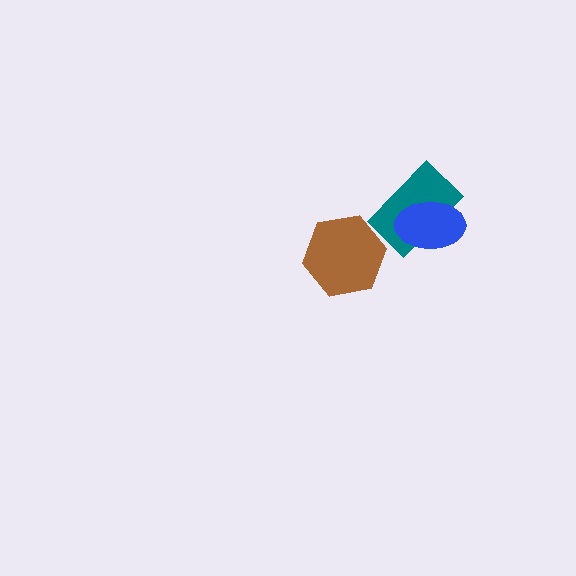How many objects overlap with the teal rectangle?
1 object overlaps with the teal rectangle.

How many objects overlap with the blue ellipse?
1 object overlaps with the blue ellipse.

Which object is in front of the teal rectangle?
The blue ellipse is in front of the teal rectangle.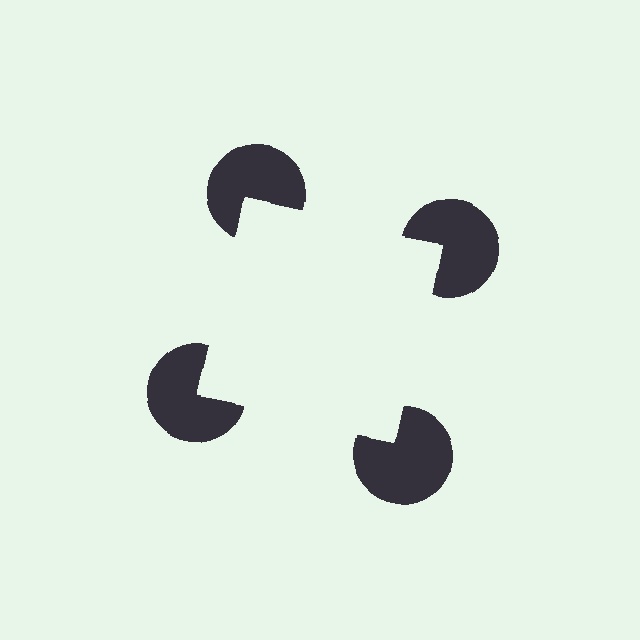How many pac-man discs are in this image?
There are 4 — one at each vertex of the illusory square.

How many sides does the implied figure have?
4 sides.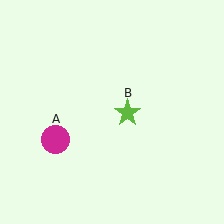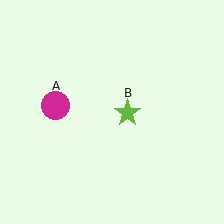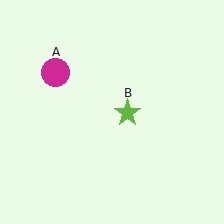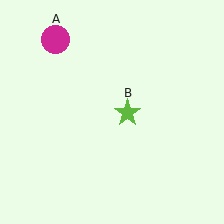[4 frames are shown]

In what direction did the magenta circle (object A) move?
The magenta circle (object A) moved up.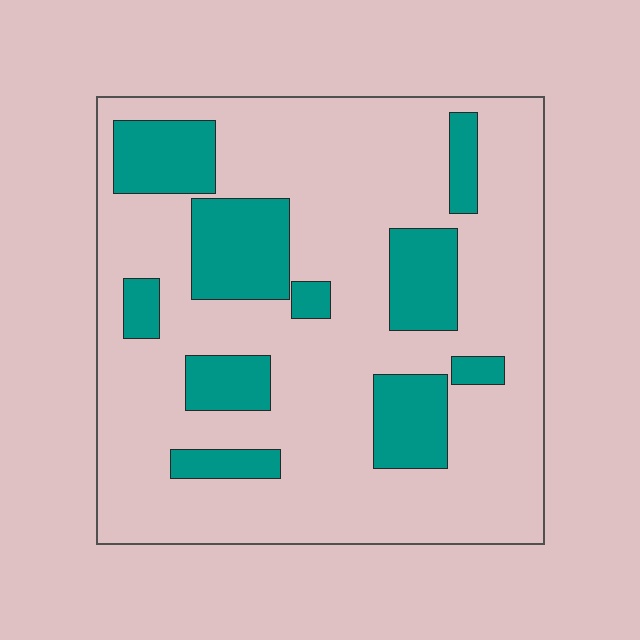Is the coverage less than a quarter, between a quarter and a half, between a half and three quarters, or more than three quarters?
Less than a quarter.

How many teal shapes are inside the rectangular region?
10.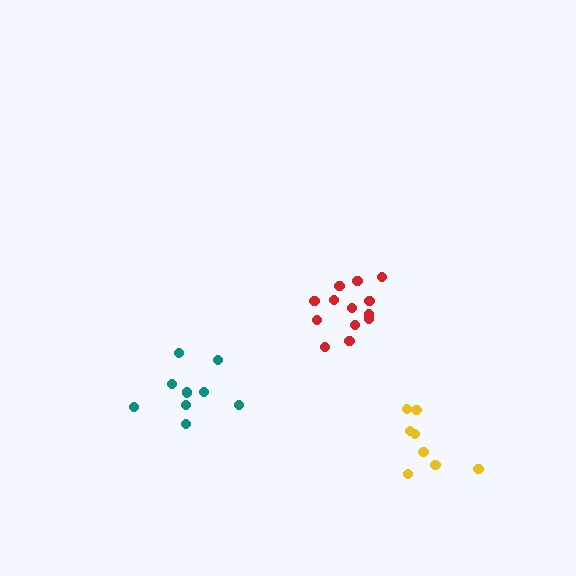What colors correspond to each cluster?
The clusters are colored: teal, yellow, red.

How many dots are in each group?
Group 1: 9 dots, Group 2: 8 dots, Group 3: 13 dots (30 total).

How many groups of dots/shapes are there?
There are 3 groups.